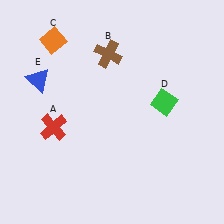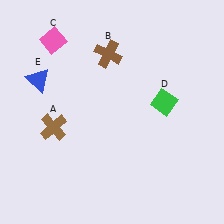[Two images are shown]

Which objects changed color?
A changed from red to brown. C changed from orange to pink.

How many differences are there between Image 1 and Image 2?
There are 2 differences between the two images.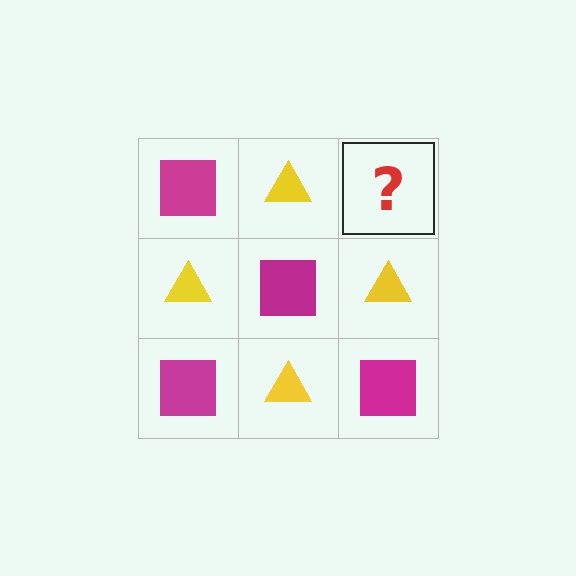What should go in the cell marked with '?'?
The missing cell should contain a magenta square.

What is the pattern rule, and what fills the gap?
The rule is that it alternates magenta square and yellow triangle in a checkerboard pattern. The gap should be filled with a magenta square.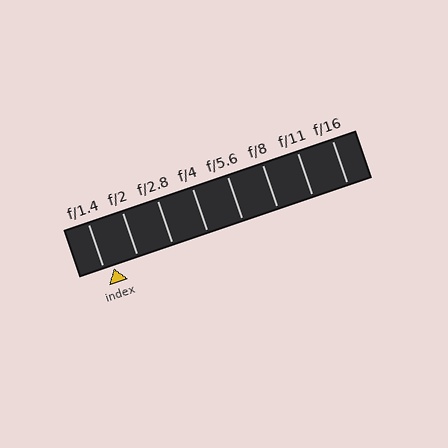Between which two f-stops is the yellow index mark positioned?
The index mark is between f/1.4 and f/2.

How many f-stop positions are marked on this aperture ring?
There are 8 f-stop positions marked.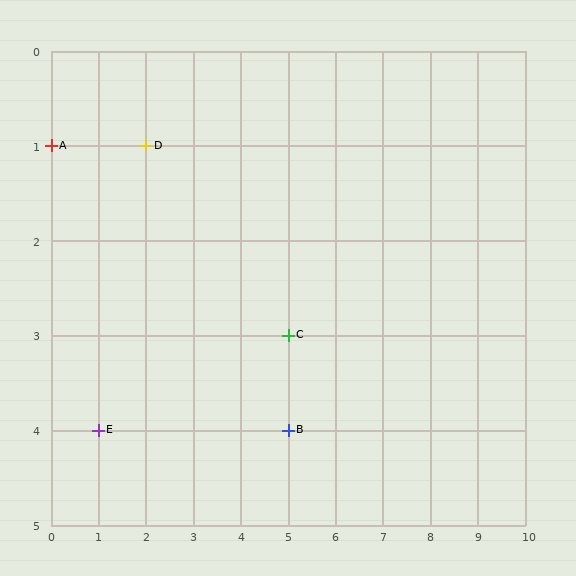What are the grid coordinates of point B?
Point B is at grid coordinates (5, 4).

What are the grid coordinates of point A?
Point A is at grid coordinates (0, 1).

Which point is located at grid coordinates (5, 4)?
Point B is at (5, 4).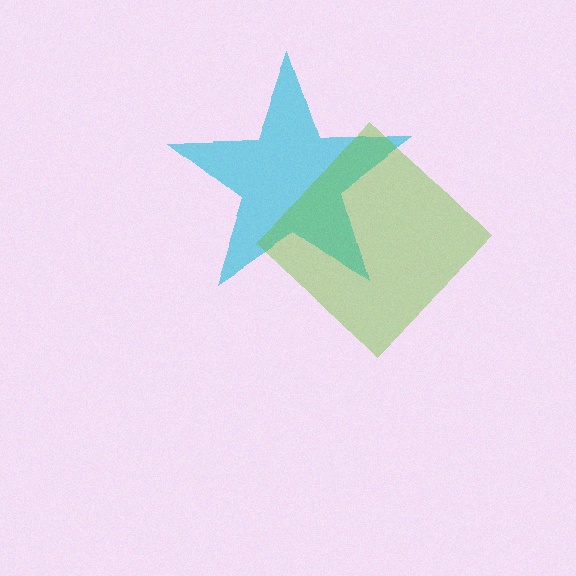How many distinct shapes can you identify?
There are 2 distinct shapes: a cyan star, a lime diamond.